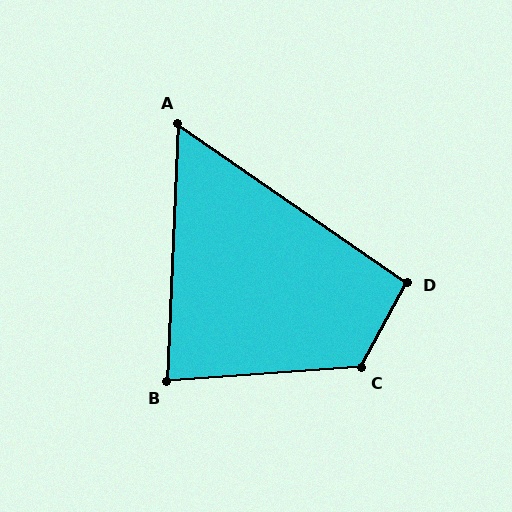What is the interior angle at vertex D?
Approximately 96 degrees (obtuse).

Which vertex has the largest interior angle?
C, at approximately 122 degrees.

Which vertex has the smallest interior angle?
A, at approximately 58 degrees.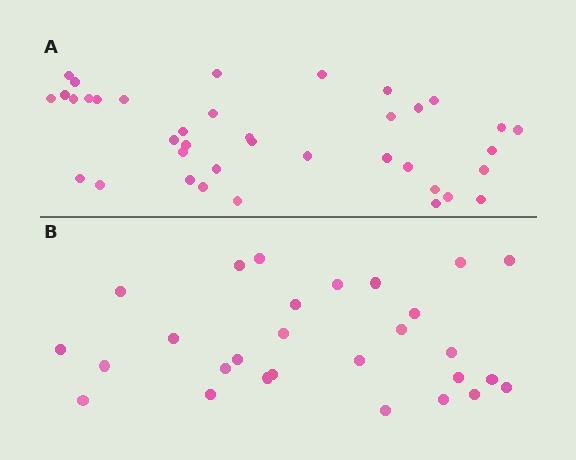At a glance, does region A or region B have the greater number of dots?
Region A (the top region) has more dots.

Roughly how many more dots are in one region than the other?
Region A has roughly 10 or so more dots than region B.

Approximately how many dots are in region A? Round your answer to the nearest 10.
About 40 dots. (The exact count is 38, which rounds to 40.)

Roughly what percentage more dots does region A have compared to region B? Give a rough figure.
About 35% more.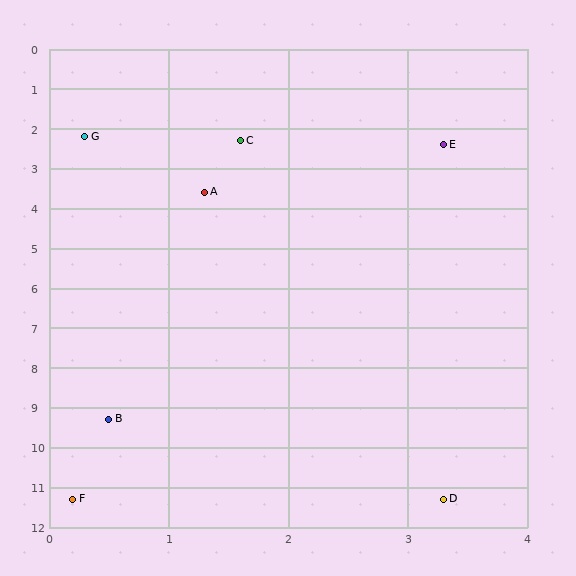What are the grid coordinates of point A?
Point A is at approximately (1.3, 3.6).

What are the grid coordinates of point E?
Point E is at approximately (3.3, 2.4).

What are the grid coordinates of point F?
Point F is at approximately (0.2, 11.3).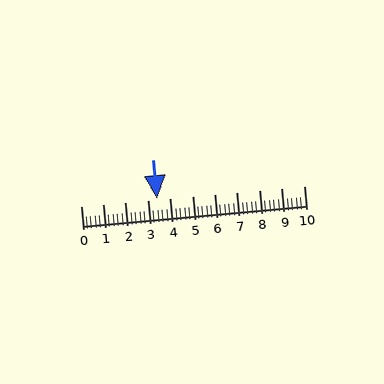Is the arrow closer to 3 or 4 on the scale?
The arrow is closer to 3.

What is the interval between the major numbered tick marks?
The major tick marks are spaced 1 units apart.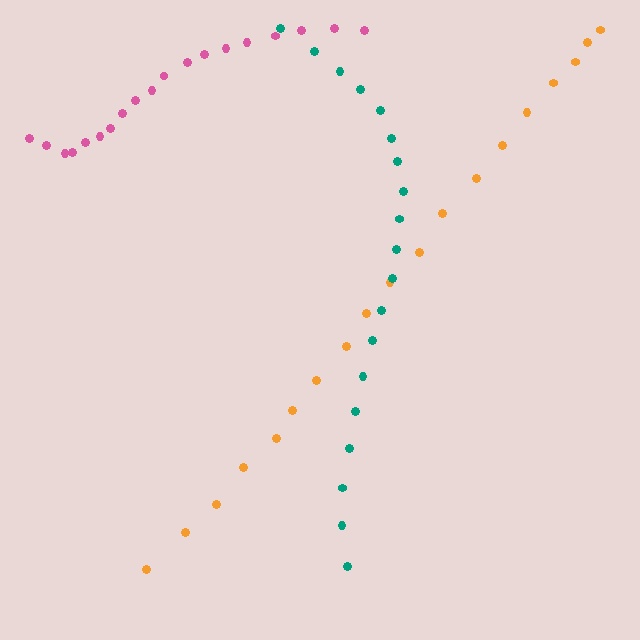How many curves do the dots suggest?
There are 3 distinct paths.